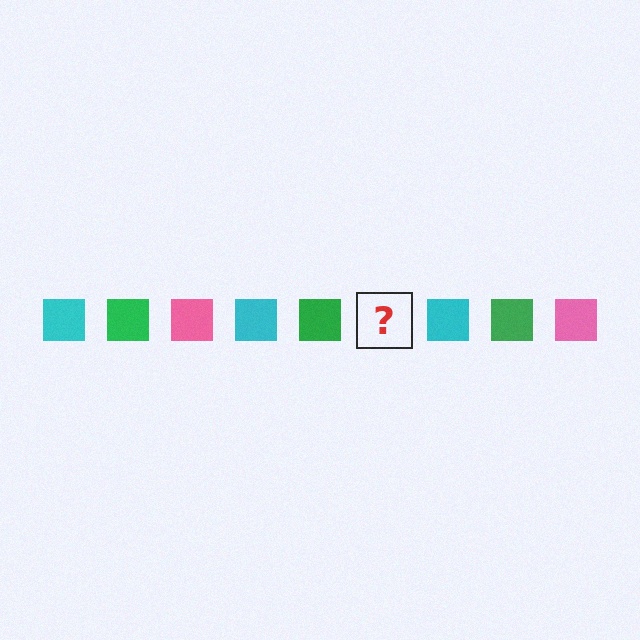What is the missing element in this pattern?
The missing element is a pink square.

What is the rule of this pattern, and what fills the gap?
The rule is that the pattern cycles through cyan, green, pink squares. The gap should be filled with a pink square.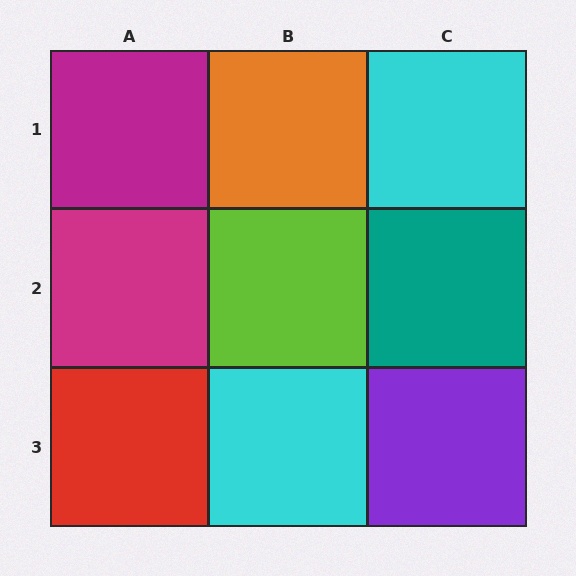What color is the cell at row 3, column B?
Cyan.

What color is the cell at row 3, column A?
Red.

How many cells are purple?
1 cell is purple.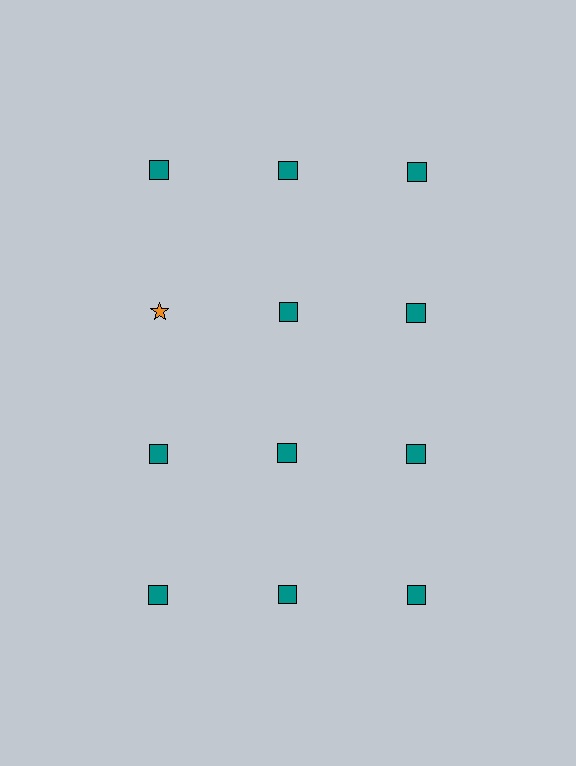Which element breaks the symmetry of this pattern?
The orange star in the second row, leftmost column breaks the symmetry. All other shapes are teal squares.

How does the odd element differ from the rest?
It differs in both color (orange instead of teal) and shape (star instead of square).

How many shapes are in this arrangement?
There are 12 shapes arranged in a grid pattern.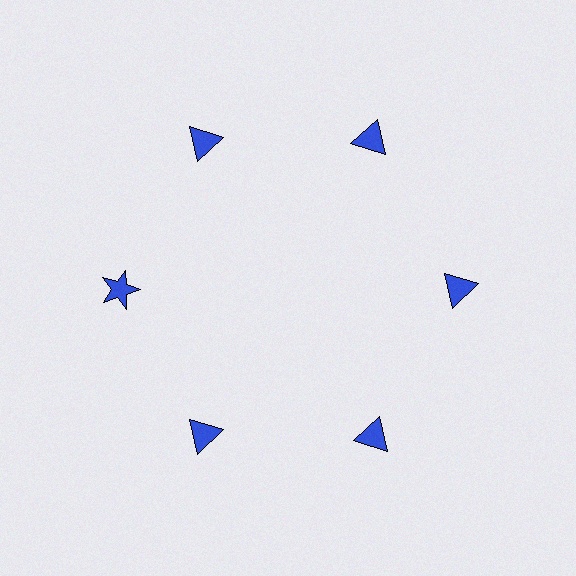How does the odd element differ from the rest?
It has a different shape: star instead of triangle.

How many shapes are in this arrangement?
There are 6 shapes arranged in a ring pattern.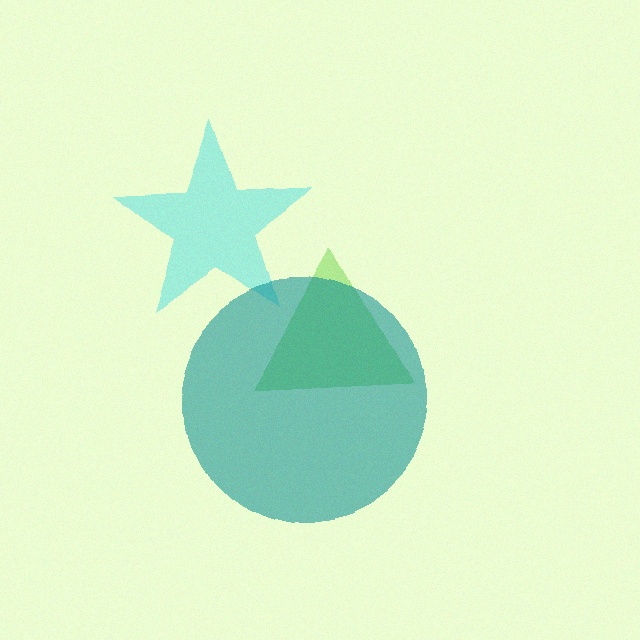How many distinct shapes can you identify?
There are 3 distinct shapes: a cyan star, a lime triangle, a teal circle.